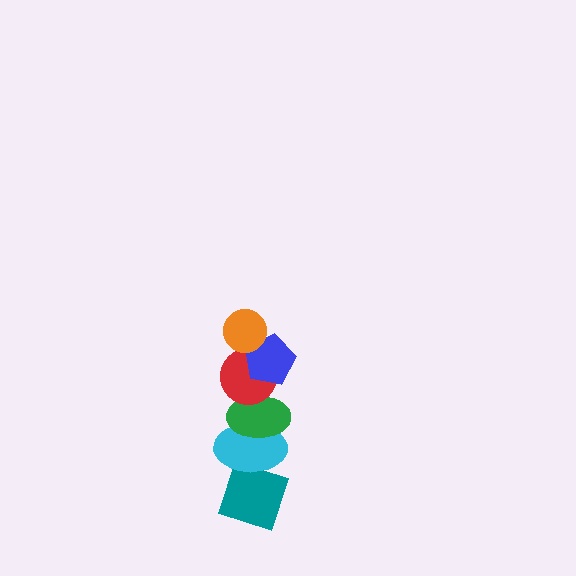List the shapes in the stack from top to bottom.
From top to bottom: the orange circle, the blue pentagon, the red circle, the green ellipse, the cyan ellipse, the teal diamond.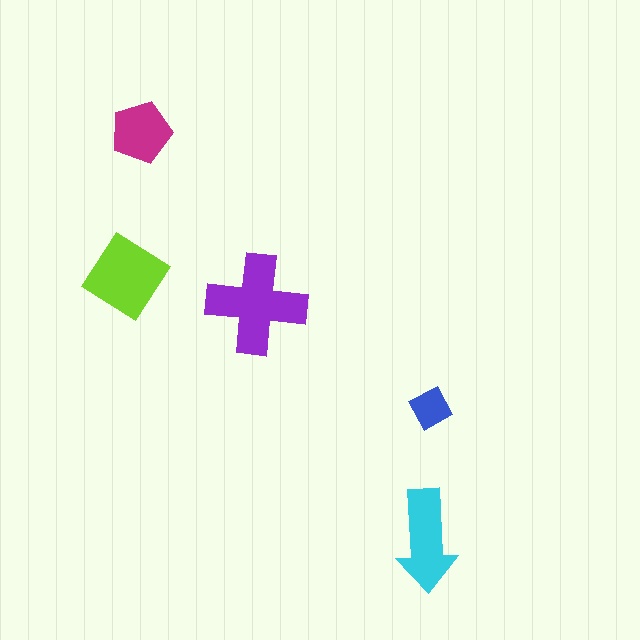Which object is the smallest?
The blue square.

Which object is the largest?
The purple cross.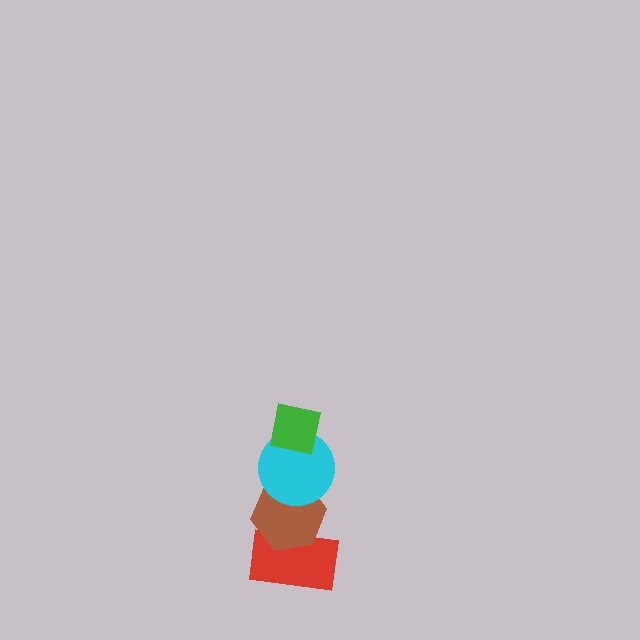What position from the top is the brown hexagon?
The brown hexagon is 3rd from the top.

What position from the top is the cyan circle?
The cyan circle is 2nd from the top.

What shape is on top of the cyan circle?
The green square is on top of the cyan circle.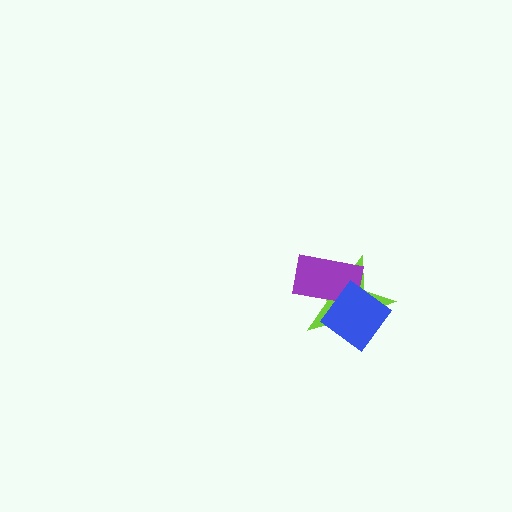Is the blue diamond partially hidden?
No, no other shape covers it.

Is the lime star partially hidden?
Yes, it is partially covered by another shape.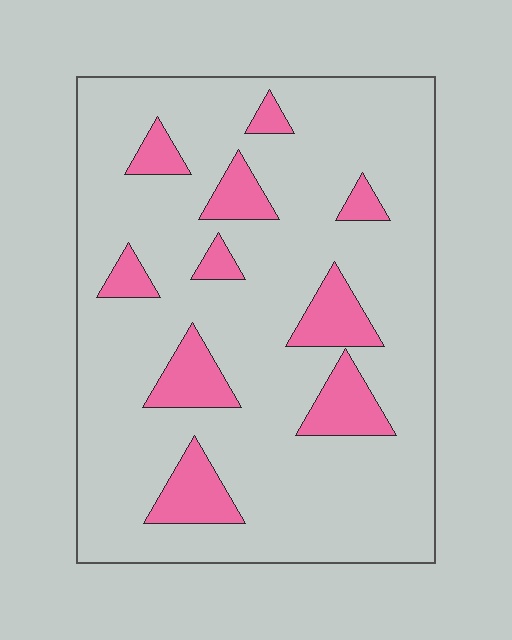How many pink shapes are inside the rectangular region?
10.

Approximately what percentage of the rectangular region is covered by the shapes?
Approximately 15%.